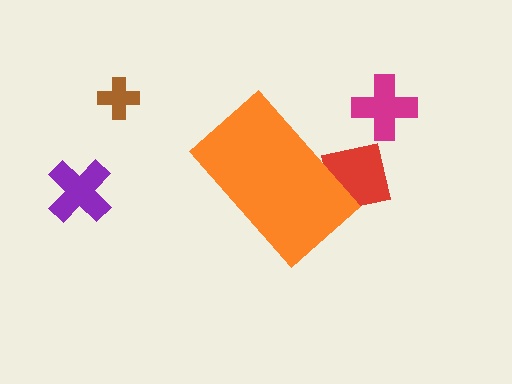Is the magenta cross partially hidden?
No, the magenta cross is fully visible.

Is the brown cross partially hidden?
No, the brown cross is fully visible.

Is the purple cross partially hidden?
No, the purple cross is fully visible.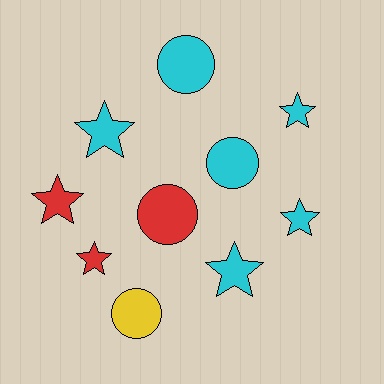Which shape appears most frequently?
Star, with 6 objects.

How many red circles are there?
There is 1 red circle.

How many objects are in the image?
There are 10 objects.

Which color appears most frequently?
Cyan, with 6 objects.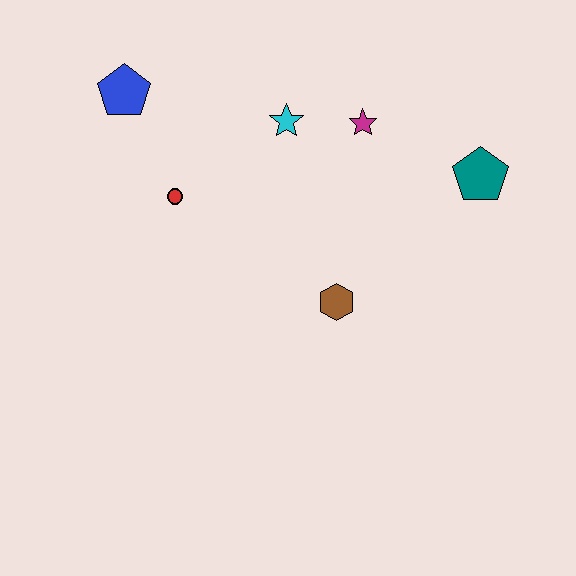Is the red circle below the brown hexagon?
No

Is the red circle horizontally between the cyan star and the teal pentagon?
No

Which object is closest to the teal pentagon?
The magenta star is closest to the teal pentagon.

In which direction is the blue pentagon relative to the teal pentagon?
The blue pentagon is to the left of the teal pentagon.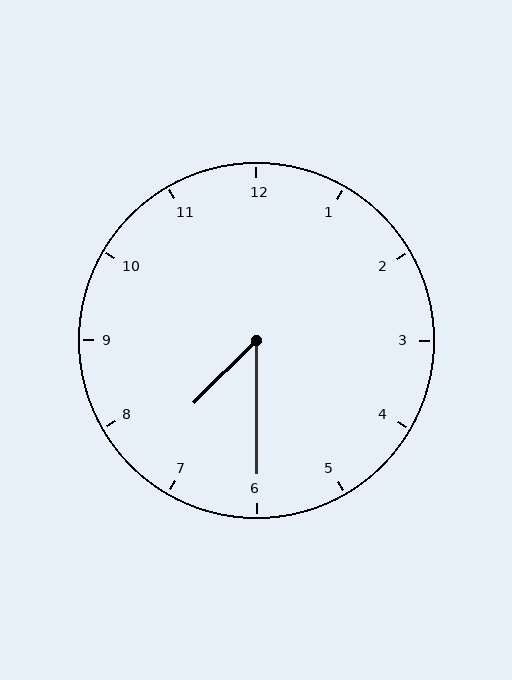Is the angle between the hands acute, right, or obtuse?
It is acute.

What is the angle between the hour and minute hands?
Approximately 45 degrees.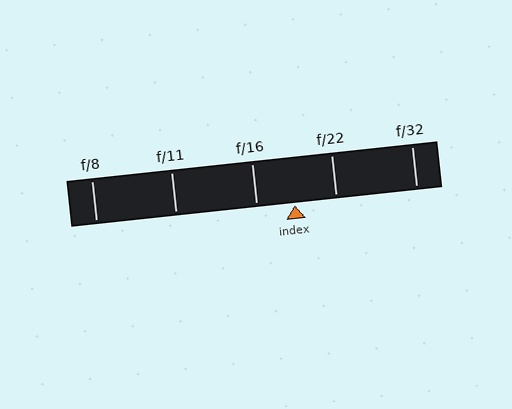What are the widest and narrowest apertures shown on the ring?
The widest aperture shown is f/8 and the narrowest is f/32.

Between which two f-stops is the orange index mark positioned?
The index mark is between f/16 and f/22.